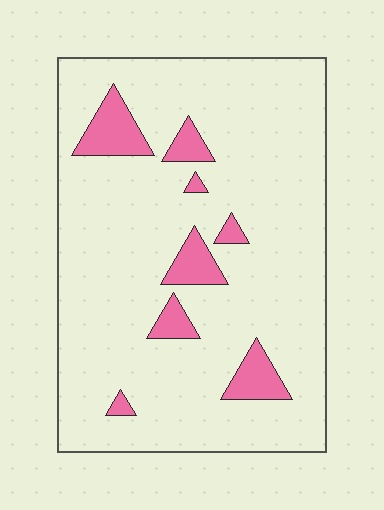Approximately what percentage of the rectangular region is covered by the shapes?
Approximately 10%.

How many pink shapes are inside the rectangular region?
8.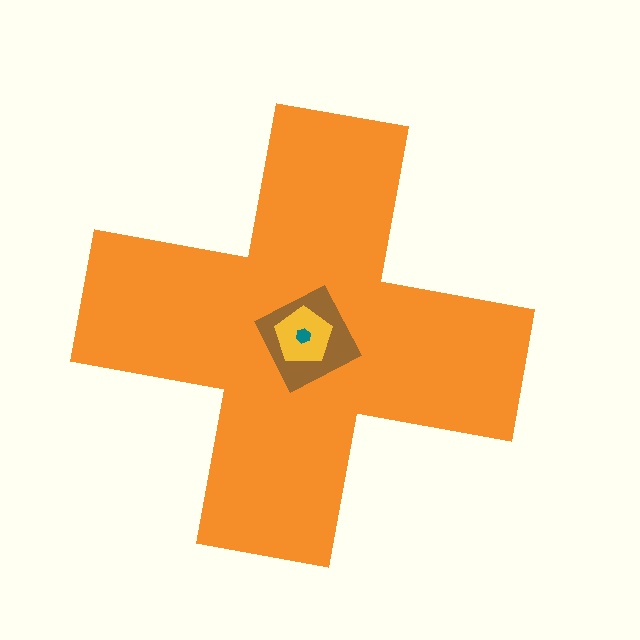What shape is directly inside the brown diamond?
The yellow pentagon.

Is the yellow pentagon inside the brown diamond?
Yes.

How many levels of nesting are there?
4.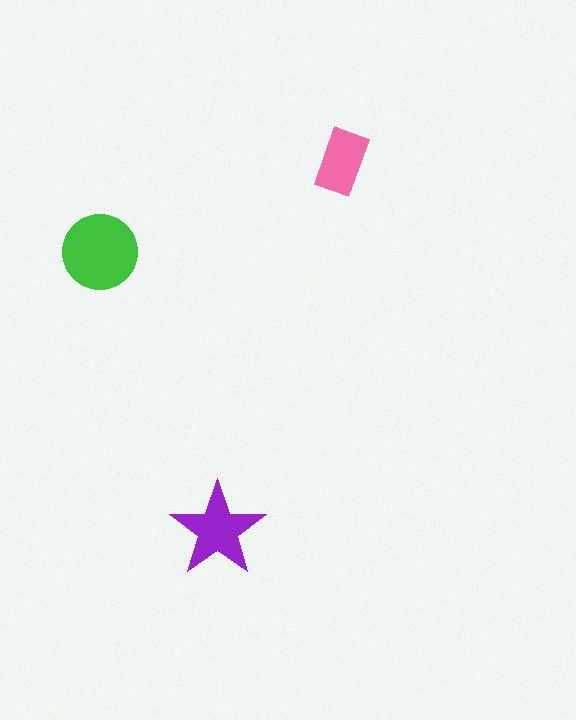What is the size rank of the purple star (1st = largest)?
2nd.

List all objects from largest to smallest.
The green circle, the purple star, the pink rectangle.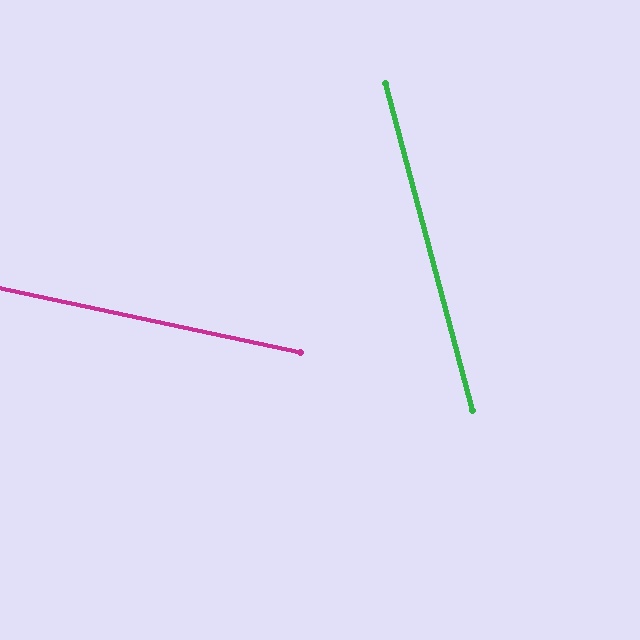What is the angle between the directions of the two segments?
Approximately 63 degrees.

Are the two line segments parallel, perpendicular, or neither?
Neither parallel nor perpendicular — they differ by about 63°.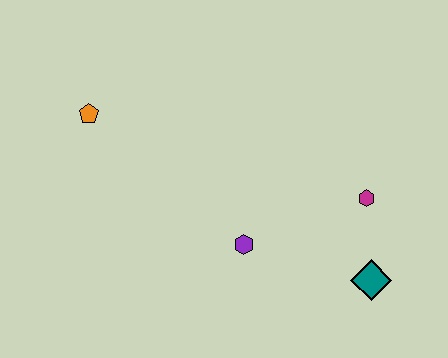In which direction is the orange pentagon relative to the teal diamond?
The orange pentagon is to the left of the teal diamond.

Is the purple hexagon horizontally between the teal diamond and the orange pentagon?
Yes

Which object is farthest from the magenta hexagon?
The orange pentagon is farthest from the magenta hexagon.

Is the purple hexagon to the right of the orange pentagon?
Yes